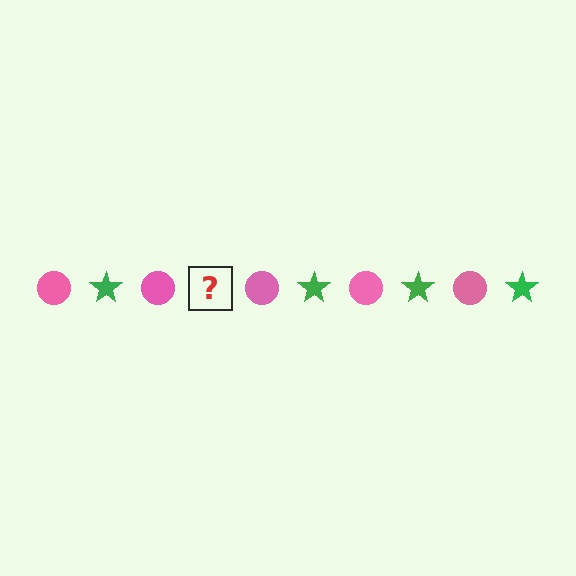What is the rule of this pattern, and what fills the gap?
The rule is that the pattern alternates between pink circle and green star. The gap should be filled with a green star.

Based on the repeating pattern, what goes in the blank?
The blank should be a green star.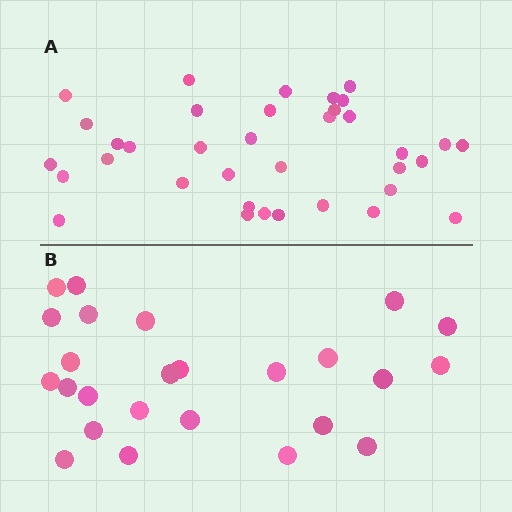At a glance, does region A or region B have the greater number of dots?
Region A (the top region) has more dots.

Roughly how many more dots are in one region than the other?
Region A has roughly 12 or so more dots than region B.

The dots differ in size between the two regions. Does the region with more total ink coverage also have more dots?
No. Region B has more total ink coverage because its dots are larger, but region A actually contains more individual dots. Total area can be misleading — the number of items is what matters here.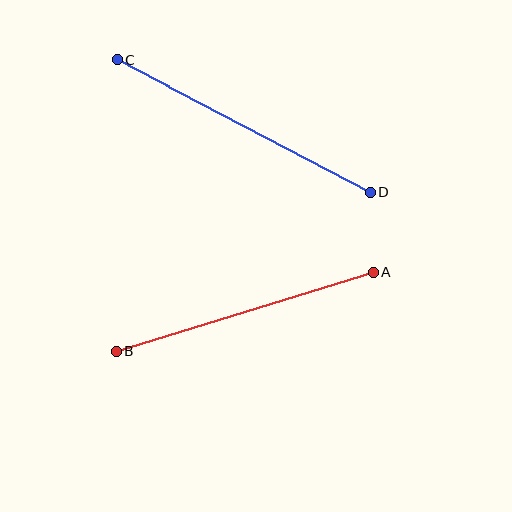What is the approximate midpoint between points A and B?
The midpoint is at approximately (245, 312) pixels.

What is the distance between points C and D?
The distance is approximately 287 pixels.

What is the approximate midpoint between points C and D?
The midpoint is at approximately (244, 126) pixels.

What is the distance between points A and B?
The distance is approximately 269 pixels.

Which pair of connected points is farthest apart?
Points C and D are farthest apart.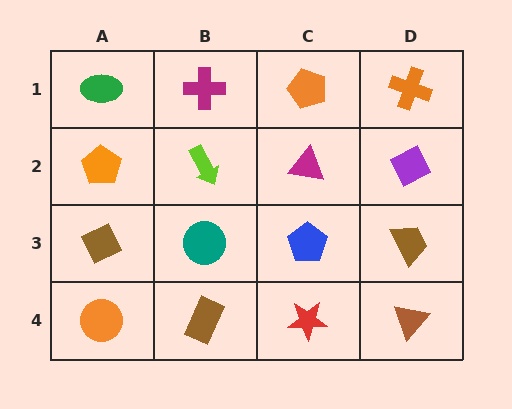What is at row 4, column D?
A brown triangle.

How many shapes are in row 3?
4 shapes.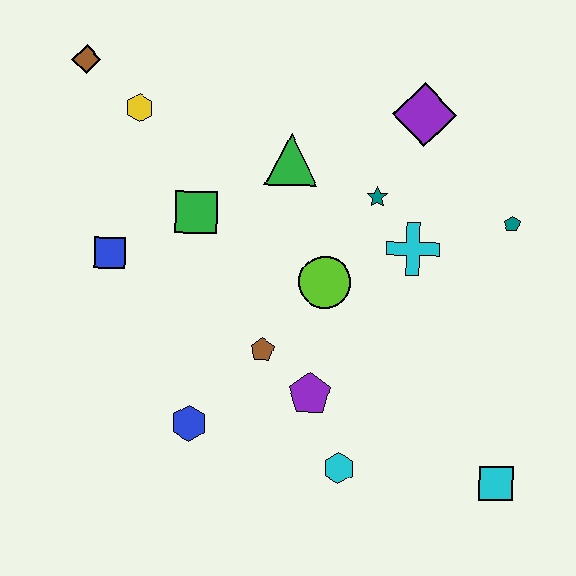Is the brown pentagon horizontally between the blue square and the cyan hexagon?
Yes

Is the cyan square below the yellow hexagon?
Yes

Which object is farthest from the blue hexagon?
The purple diamond is farthest from the blue hexagon.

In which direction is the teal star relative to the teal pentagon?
The teal star is to the left of the teal pentagon.